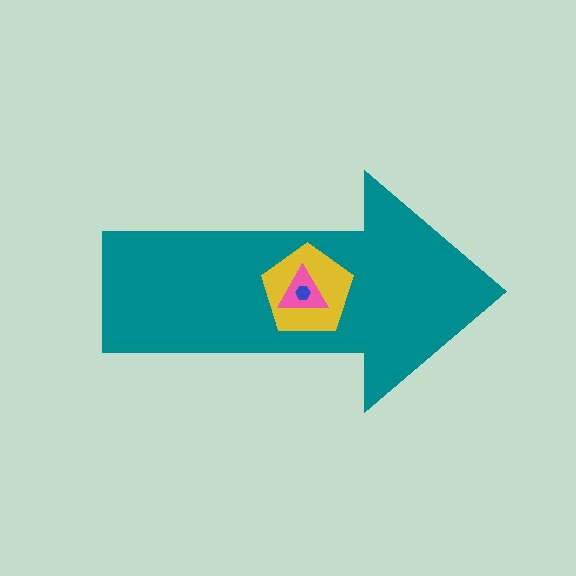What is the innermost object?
The blue hexagon.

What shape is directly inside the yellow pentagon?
The pink triangle.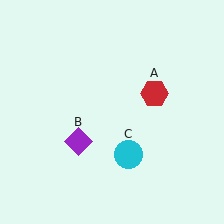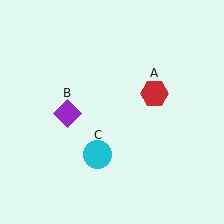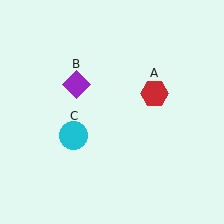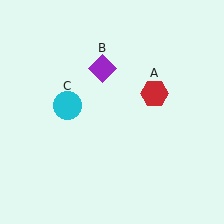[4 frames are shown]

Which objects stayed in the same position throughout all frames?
Red hexagon (object A) remained stationary.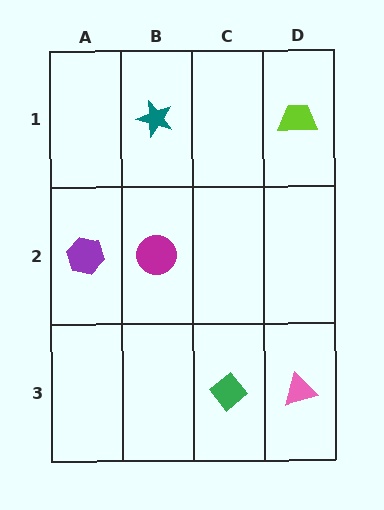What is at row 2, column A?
A purple hexagon.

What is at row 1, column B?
A teal star.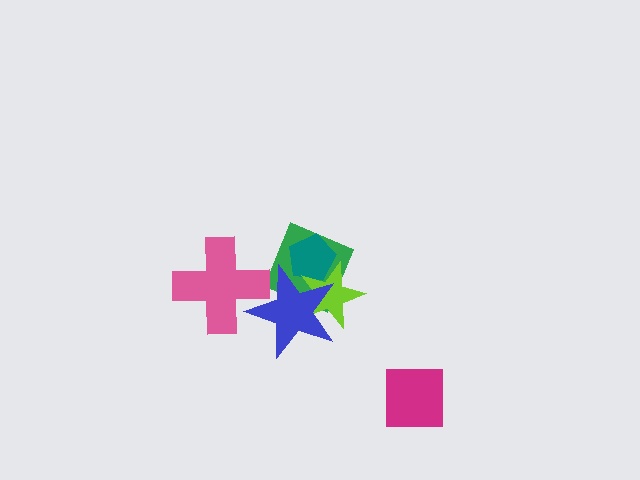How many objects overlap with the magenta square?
0 objects overlap with the magenta square.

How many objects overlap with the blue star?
4 objects overlap with the blue star.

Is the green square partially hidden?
Yes, it is partially covered by another shape.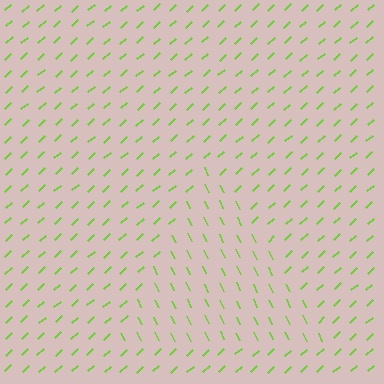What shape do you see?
I see a triangle.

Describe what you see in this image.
The image is filled with small lime line segments. A triangle region in the image has lines oriented differently from the surrounding lines, creating a visible texture boundary.